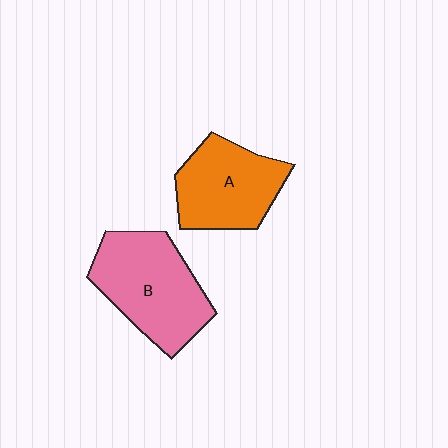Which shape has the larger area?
Shape B (pink).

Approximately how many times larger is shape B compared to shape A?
Approximately 1.2 times.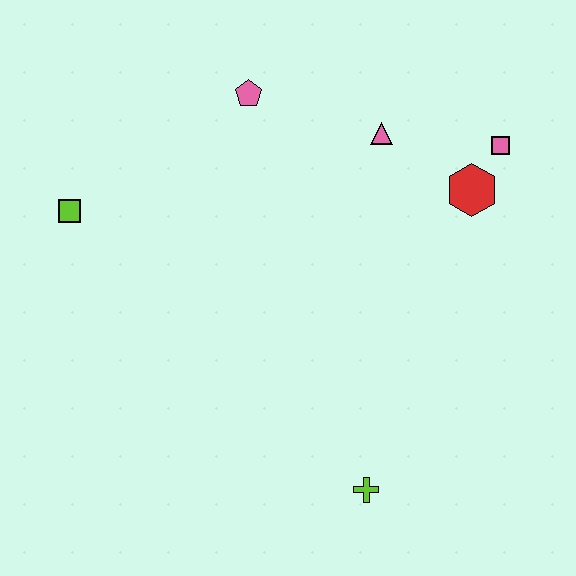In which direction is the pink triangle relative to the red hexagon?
The pink triangle is to the left of the red hexagon.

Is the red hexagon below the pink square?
Yes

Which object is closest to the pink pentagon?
The pink triangle is closest to the pink pentagon.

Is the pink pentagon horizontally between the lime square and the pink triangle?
Yes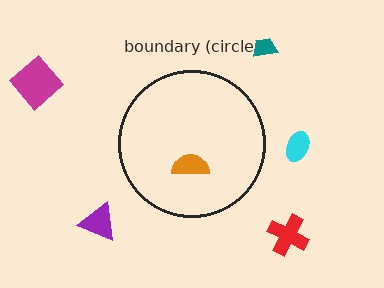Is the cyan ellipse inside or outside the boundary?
Outside.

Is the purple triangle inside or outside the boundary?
Outside.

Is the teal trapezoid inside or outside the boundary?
Outside.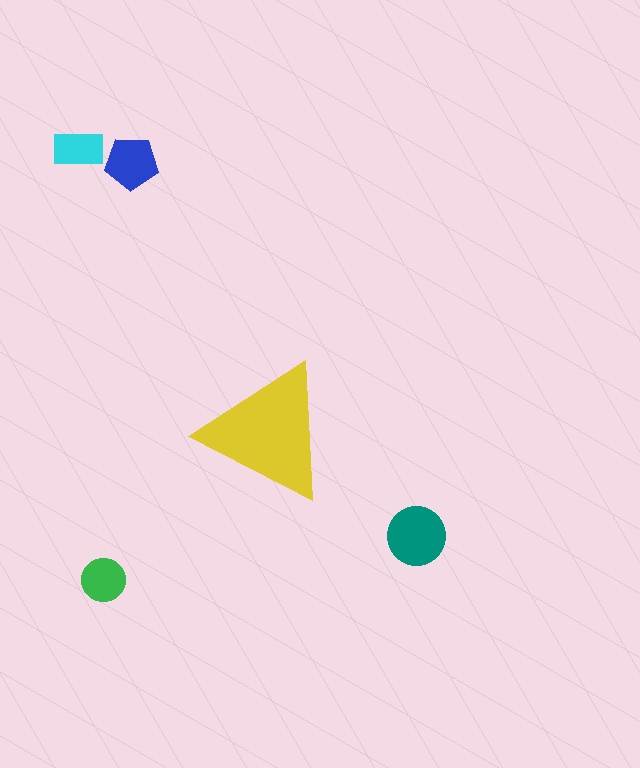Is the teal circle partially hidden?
No, the teal circle is fully visible.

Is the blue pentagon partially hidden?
No, the blue pentagon is fully visible.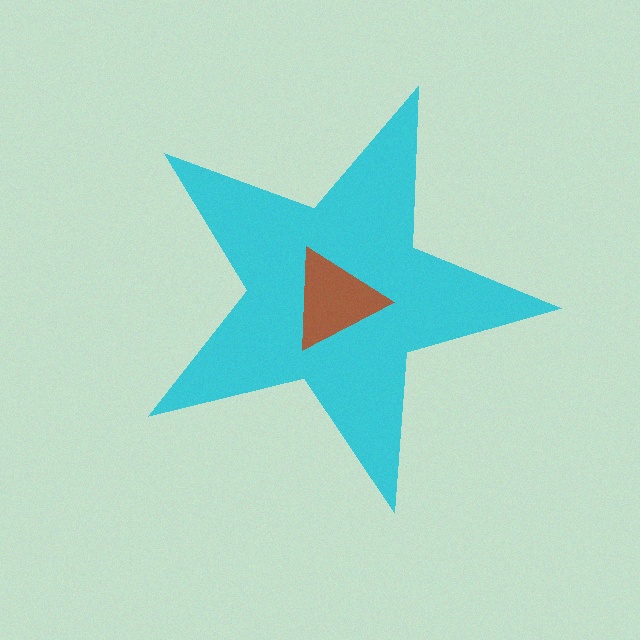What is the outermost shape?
The cyan star.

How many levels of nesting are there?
2.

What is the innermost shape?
The brown triangle.